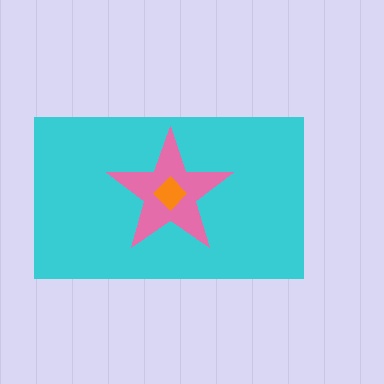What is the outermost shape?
The cyan rectangle.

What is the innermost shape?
The orange diamond.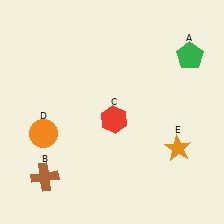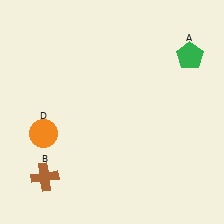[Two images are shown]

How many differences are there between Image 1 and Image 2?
There are 2 differences between the two images.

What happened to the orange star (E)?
The orange star (E) was removed in Image 2. It was in the bottom-right area of Image 1.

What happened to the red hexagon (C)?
The red hexagon (C) was removed in Image 2. It was in the bottom-right area of Image 1.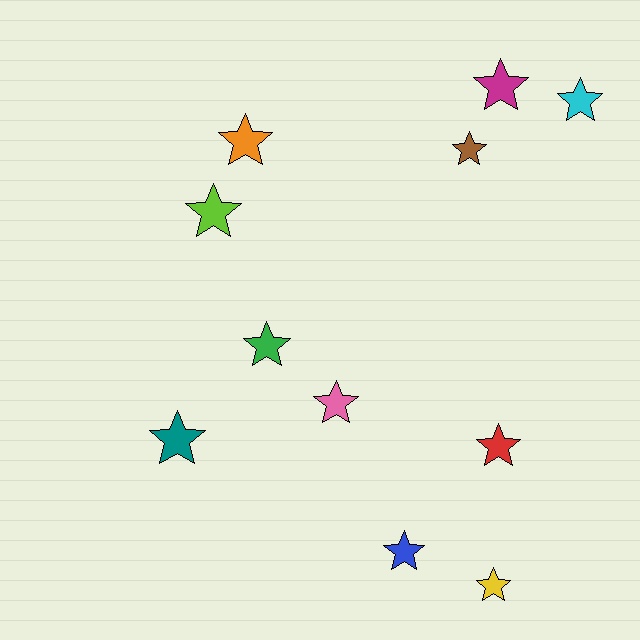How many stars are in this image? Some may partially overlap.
There are 11 stars.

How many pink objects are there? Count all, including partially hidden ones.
There is 1 pink object.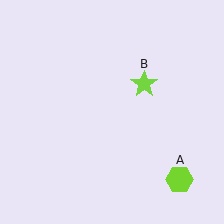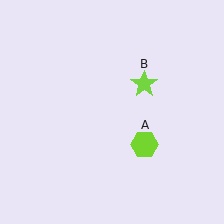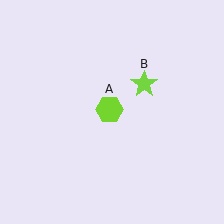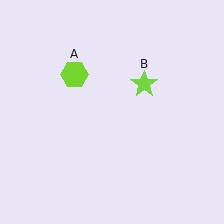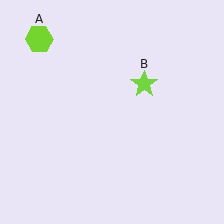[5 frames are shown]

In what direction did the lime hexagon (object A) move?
The lime hexagon (object A) moved up and to the left.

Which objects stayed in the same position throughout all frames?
Lime star (object B) remained stationary.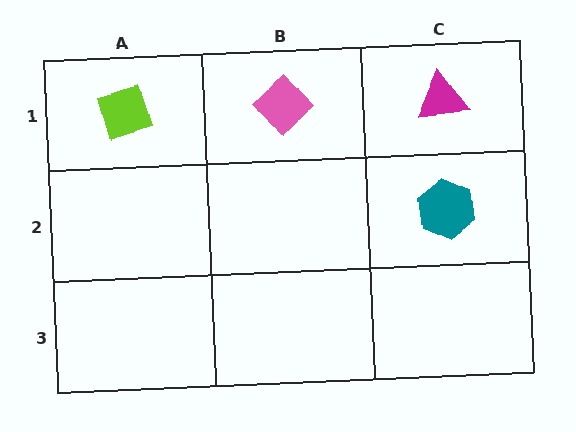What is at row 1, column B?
A pink diamond.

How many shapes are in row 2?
1 shape.